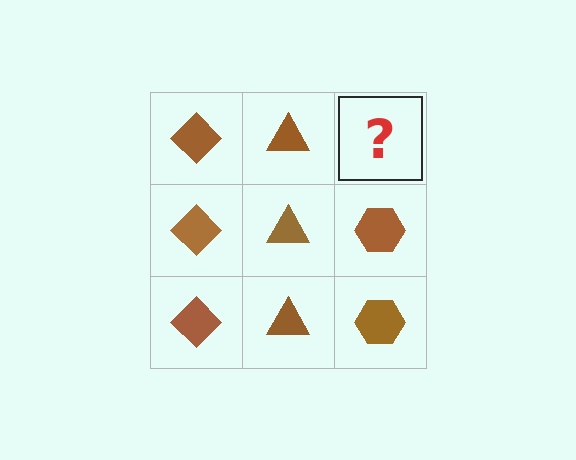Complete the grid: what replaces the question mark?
The question mark should be replaced with a brown hexagon.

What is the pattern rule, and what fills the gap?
The rule is that each column has a consistent shape. The gap should be filled with a brown hexagon.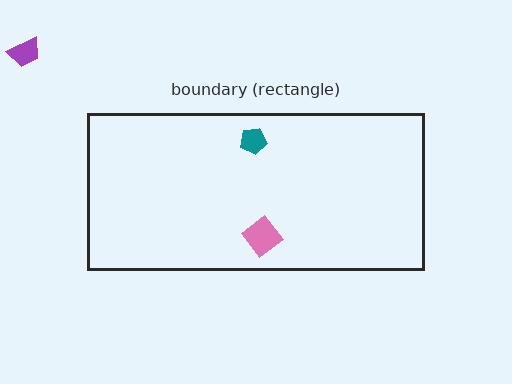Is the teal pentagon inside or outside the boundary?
Inside.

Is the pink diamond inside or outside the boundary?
Inside.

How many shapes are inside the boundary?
2 inside, 1 outside.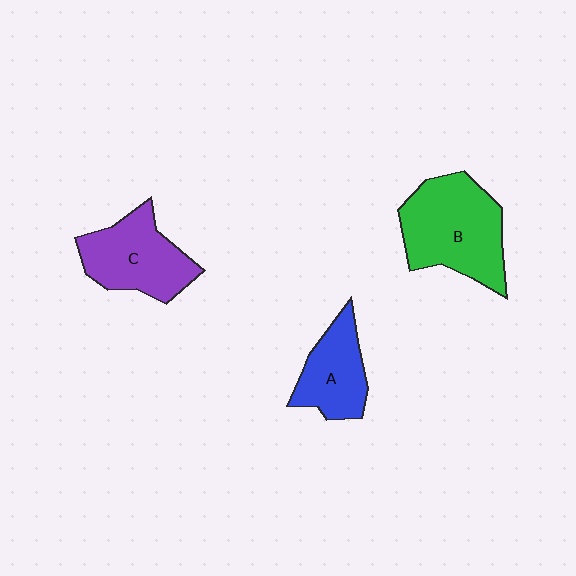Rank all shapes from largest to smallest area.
From largest to smallest: B (green), C (purple), A (blue).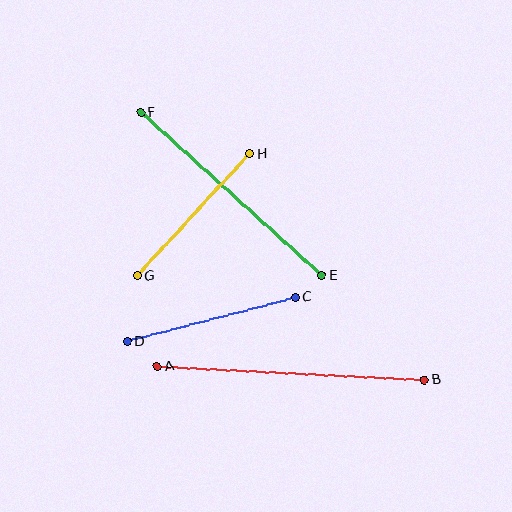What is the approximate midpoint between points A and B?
The midpoint is at approximately (291, 373) pixels.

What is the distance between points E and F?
The distance is approximately 244 pixels.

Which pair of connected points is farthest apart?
Points A and B are farthest apart.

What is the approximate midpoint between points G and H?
The midpoint is at approximately (193, 215) pixels.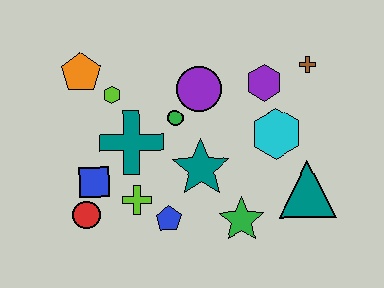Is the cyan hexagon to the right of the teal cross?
Yes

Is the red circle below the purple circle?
Yes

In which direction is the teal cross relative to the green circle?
The teal cross is to the left of the green circle.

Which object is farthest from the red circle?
The brown cross is farthest from the red circle.